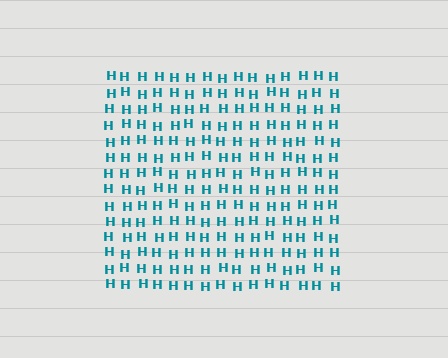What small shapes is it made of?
It is made of small letter H's.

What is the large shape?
The large shape is a square.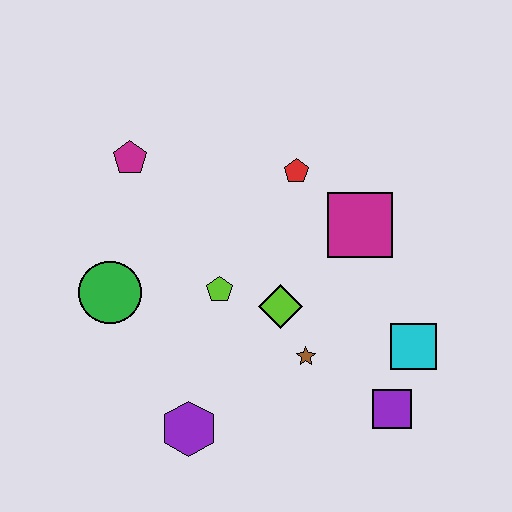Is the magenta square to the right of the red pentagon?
Yes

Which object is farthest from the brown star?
The magenta pentagon is farthest from the brown star.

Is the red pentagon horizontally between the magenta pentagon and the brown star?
Yes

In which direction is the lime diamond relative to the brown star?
The lime diamond is above the brown star.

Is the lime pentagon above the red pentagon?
No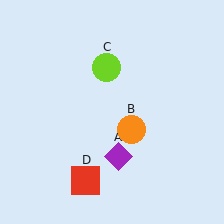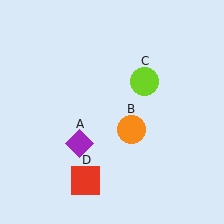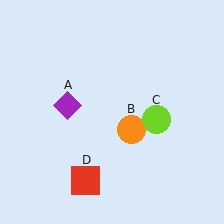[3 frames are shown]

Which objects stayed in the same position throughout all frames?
Orange circle (object B) and red square (object D) remained stationary.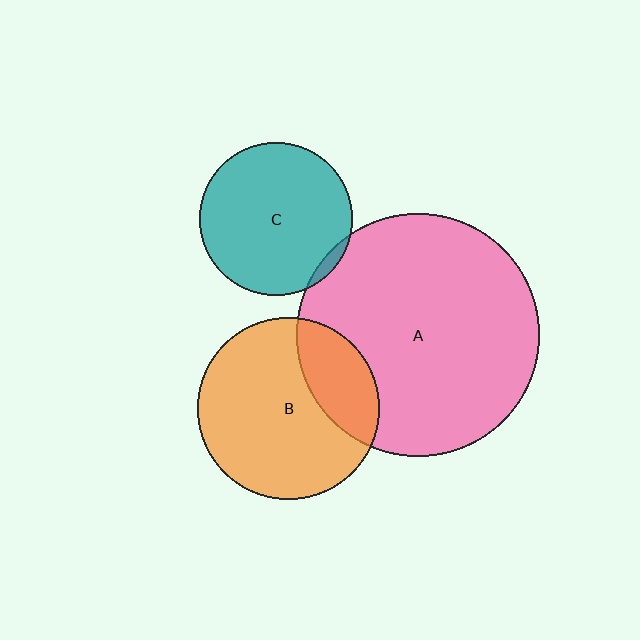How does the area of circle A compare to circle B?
Approximately 1.8 times.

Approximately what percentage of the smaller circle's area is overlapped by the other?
Approximately 5%.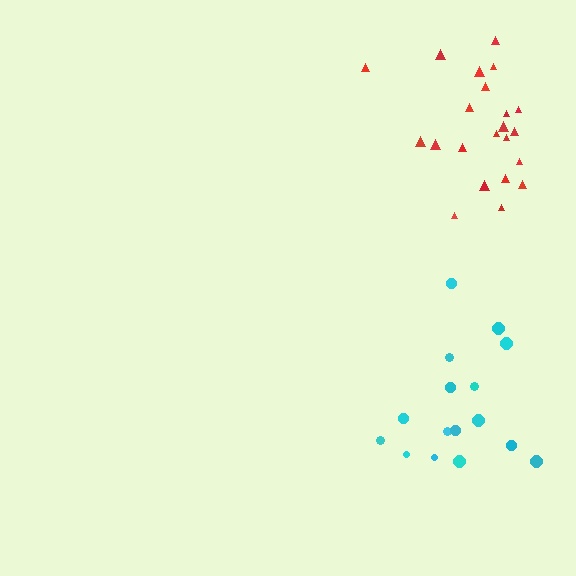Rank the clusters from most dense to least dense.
red, cyan.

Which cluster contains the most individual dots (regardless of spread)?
Red (22).